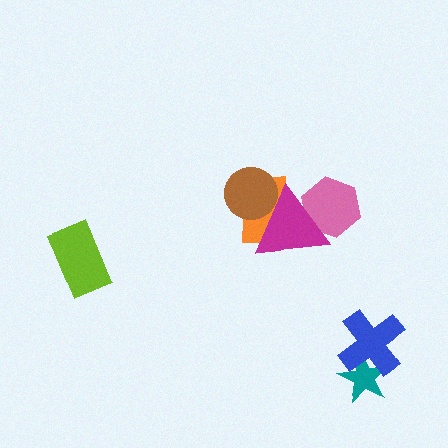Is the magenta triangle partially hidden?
No, no other shape covers it.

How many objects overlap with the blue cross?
1 object overlaps with the blue cross.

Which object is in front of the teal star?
The blue cross is in front of the teal star.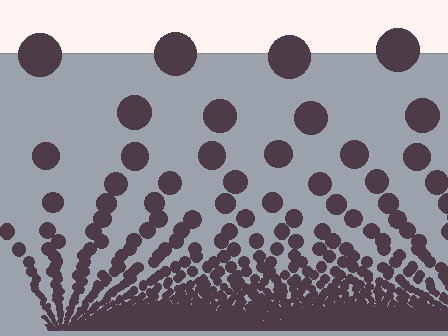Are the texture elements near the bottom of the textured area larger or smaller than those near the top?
Smaller. The gradient is inverted — elements near the bottom are smaller and denser.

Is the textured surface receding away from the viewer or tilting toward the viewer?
The surface appears to tilt toward the viewer. Texture elements get larger and sparser toward the top.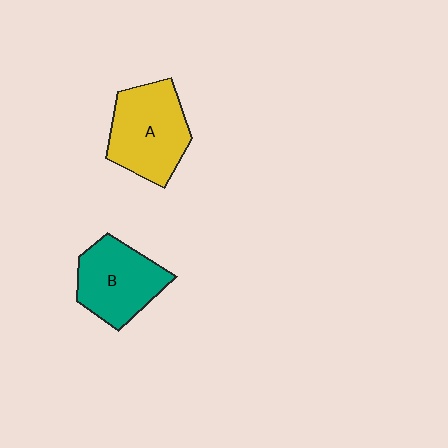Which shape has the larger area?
Shape A (yellow).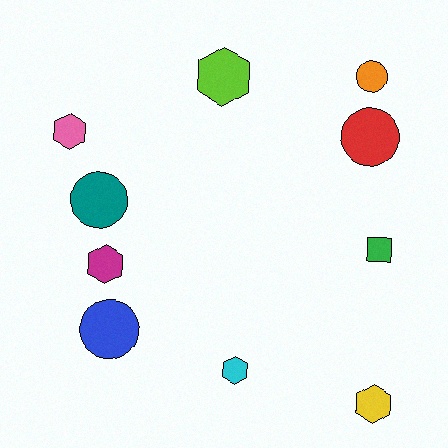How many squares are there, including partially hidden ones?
There is 1 square.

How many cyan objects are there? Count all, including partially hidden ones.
There is 1 cyan object.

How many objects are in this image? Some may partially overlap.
There are 10 objects.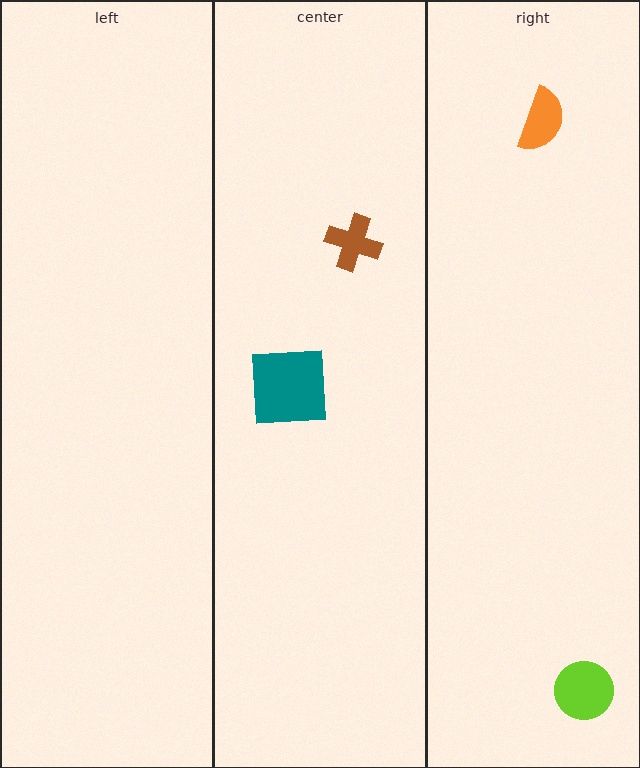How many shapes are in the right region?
2.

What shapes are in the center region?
The brown cross, the teal square.